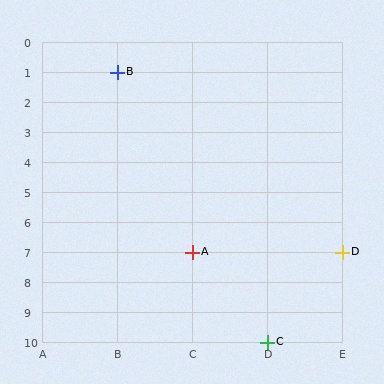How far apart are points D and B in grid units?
Points D and B are 3 columns and 6 rows apart (about 6.7 grid units diagonally).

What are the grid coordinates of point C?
Point C is at grid coordinates (D, 10).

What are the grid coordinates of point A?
Point A is at grid coordinates (C, 7).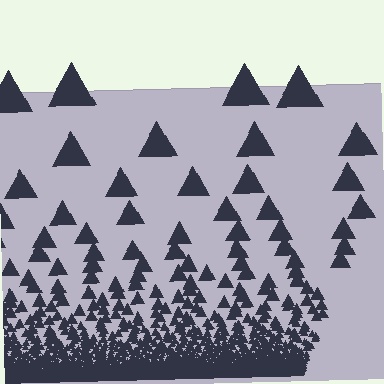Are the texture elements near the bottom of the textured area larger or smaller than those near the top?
Smaller. The gradient is inverted — elements near the bottom are smaller and denser.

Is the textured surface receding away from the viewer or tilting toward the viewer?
The surface appears to tilt toward the viewer. Texture elements get larger and sparser toward the top.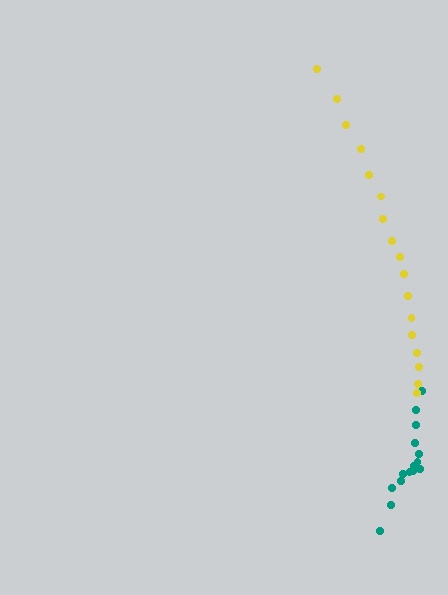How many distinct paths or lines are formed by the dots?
There are 2 distinct paths.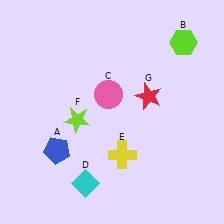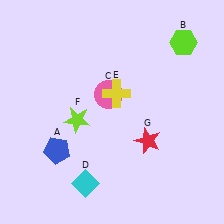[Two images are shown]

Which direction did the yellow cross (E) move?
The yellow cross (E) moved up.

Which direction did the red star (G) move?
The red star (G) moved down.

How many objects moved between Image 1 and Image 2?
2 objects moved between the two images.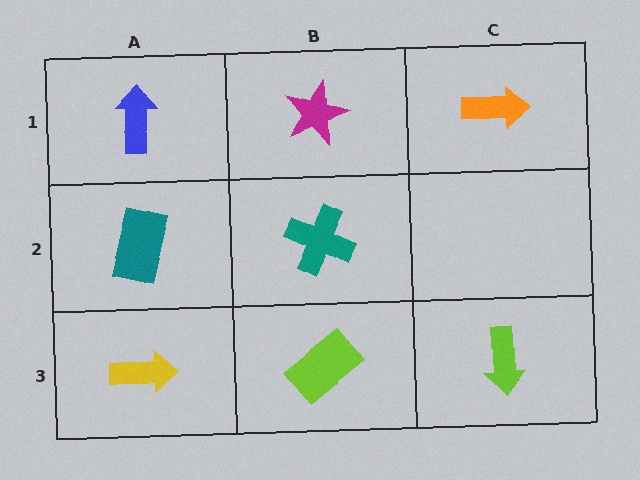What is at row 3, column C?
A lime arrow.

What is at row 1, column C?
An orange arrow.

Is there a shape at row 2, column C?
No, that cell is empty.